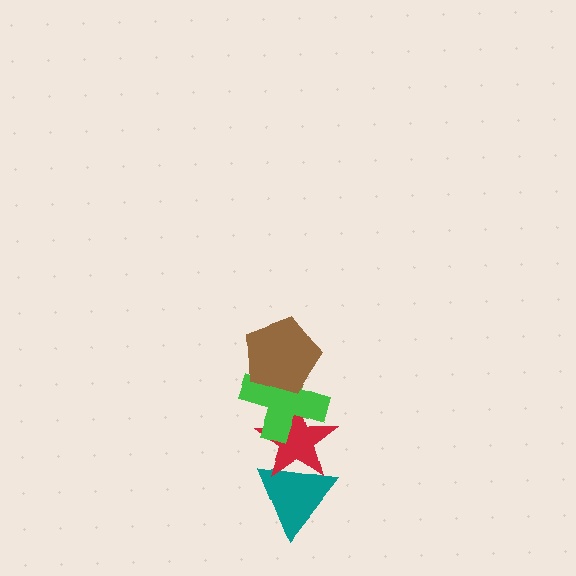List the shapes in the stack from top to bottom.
From top to bottom: the brown pentagon, the green cross, the red star, the teal triangle.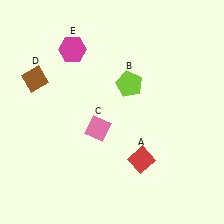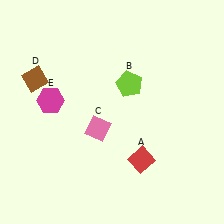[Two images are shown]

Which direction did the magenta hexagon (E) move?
The magenta hexagon (E) moved down.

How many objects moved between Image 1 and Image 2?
1 object moved between the two images.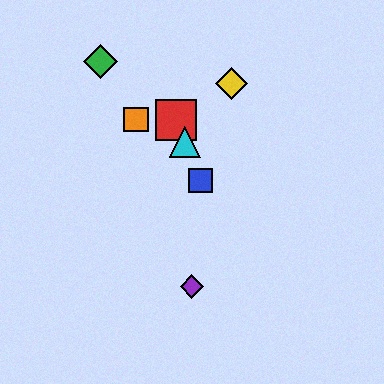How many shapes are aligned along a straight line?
3 shapes (the red square, the blue square, the cyan triangle) are aligned along a straight line.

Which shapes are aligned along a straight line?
The red square, the blue square, the cyan triangle are aligned along a straight line.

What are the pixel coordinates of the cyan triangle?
The cyan triangle is at (185, 142).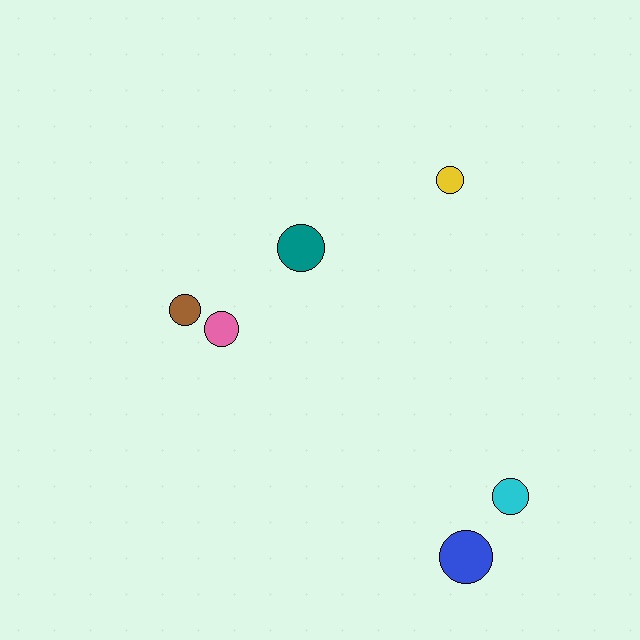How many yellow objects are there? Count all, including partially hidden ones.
There is 1 yellow object.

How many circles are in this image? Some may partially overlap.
There are 6 circles.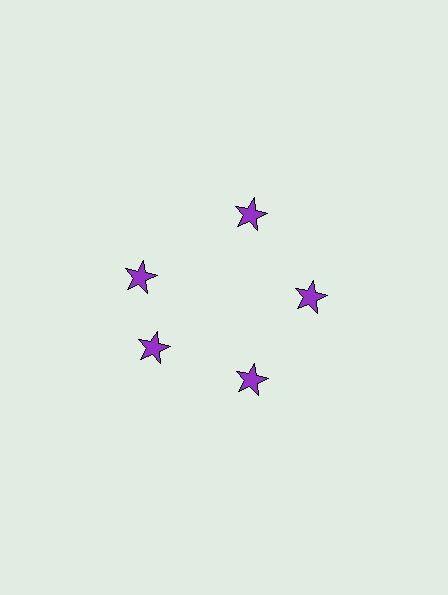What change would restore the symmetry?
The symmetry would be restored by rotating it back into even spacing with its neighbors so that all 5 stars sit at equal angles and equal distance from the center.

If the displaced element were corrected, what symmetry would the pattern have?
It would have 5-fold rotational symmetry — the pattern would map onto itself every 72 degrees.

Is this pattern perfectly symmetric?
No. The 5 purple stars are arranged in a ring, but one element near the 10 o'clock position is rotated out of alignment along the ring, breaking the 5-fold rotational symmetry.